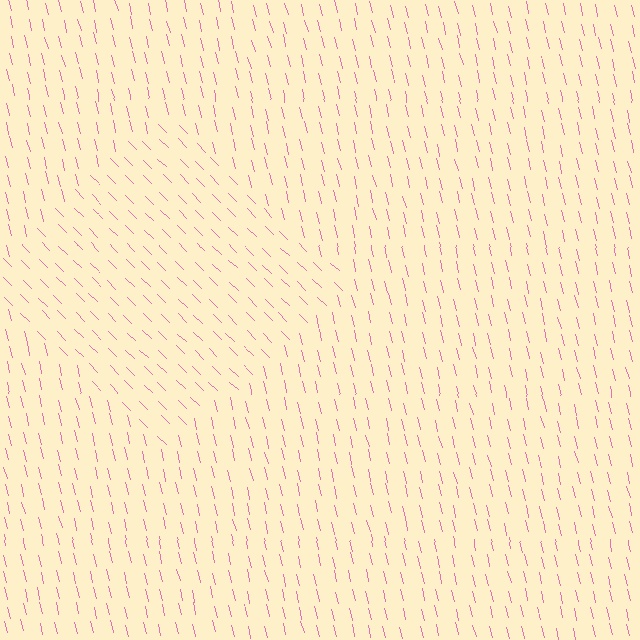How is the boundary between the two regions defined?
The boundary is defined purely by a change in line orientation (approximately 32 degrees difference). All lines are the same color and thickness.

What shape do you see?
I see a diamond.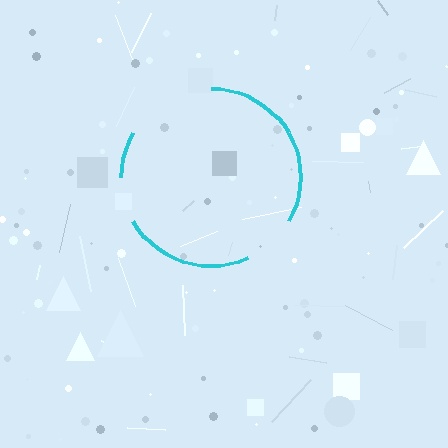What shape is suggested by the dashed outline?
The dashed outline suggests a circle.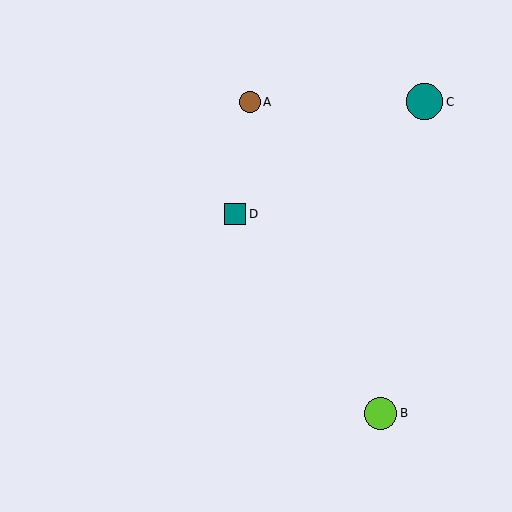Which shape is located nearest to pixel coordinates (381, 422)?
The lime circle (labeled B) at (381, 413) is nearest to that location.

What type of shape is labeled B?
Shape B is a lime circle.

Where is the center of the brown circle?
The center of the brown circle is at (250, 102).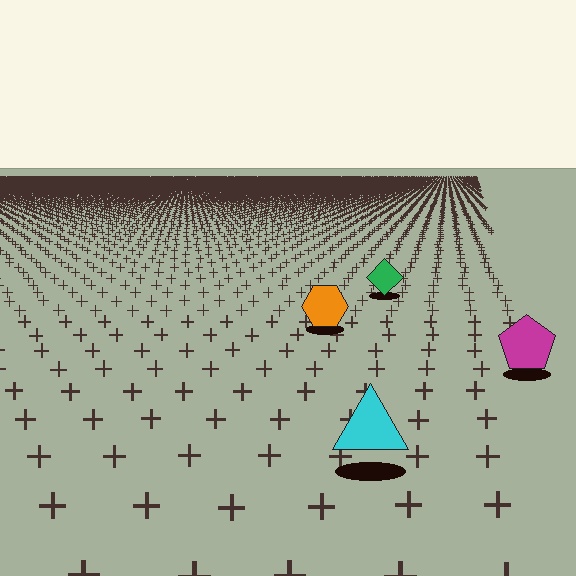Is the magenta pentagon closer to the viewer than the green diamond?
Yes. The magenta pentagon is closer — you can tell from the texture gradient: the ground texture is coarser near it.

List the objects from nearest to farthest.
From nearest to farthest: the cyan triangle, the magenta pentagon, the orange hexagon, the green diamond.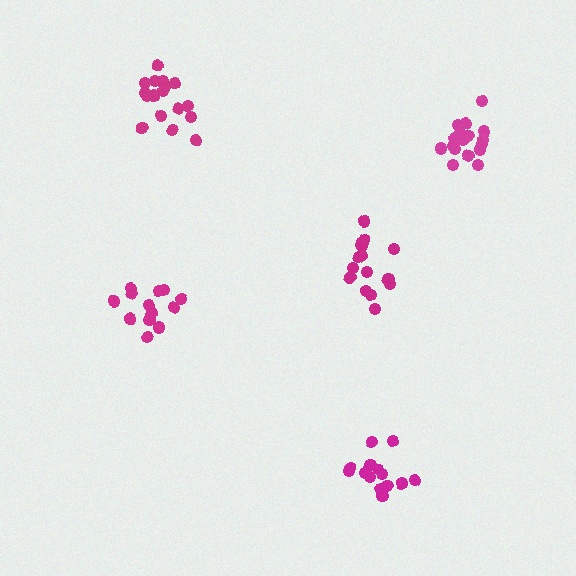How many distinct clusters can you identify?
There are 5 distinct clusters.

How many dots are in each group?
Group 1: 14 dots, Group 2: 15 dots, Group 3: 18 dots, Group 4: 17 dots, Group 5: 14 dots (78 total).